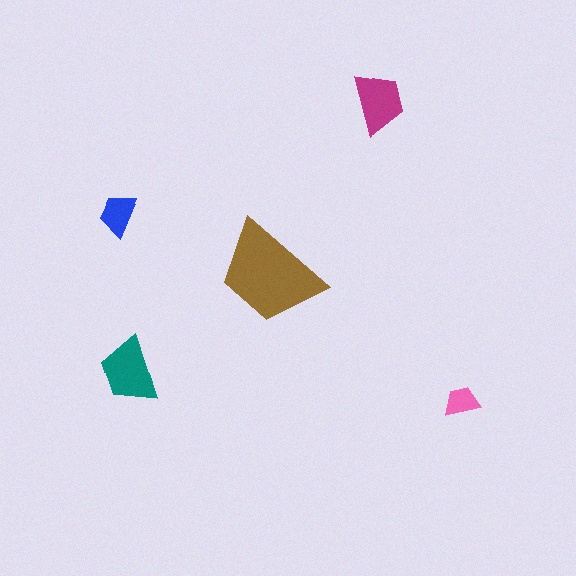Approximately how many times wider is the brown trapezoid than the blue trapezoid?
About 2.5 times wider.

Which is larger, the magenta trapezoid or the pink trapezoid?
The magenta one.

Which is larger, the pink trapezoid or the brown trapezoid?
The brown one.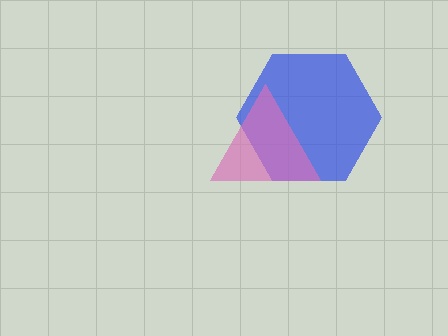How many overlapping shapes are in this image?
There are 2 overlapping shapes in the image.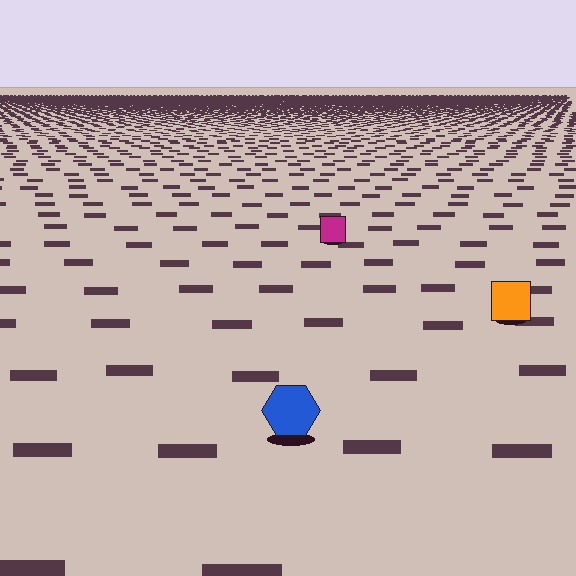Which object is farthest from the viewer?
The magenta square is farthest from the viewer. It appears smaller and the ground texture around it is denser.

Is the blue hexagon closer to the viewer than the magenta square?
Yes. The blue hexagon is closer — you can tell from the texture gradient: the ground texture is coarser near it.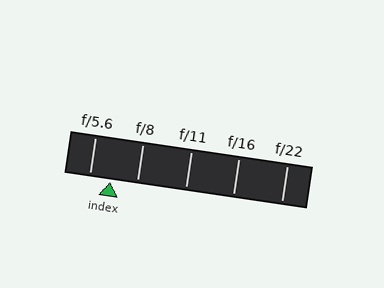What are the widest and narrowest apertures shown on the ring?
The widest aperture shown is f/5.6 and the narrowest is f/22.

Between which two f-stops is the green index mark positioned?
The index mark is between f/5.6 and f/8.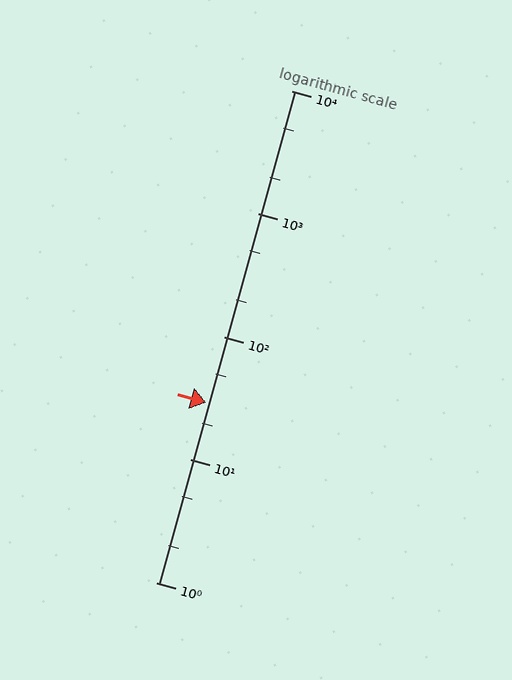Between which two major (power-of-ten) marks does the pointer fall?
The pointer is between 10 and 100.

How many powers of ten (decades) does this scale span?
The scale spans 4 decades, from 1 to 10000.